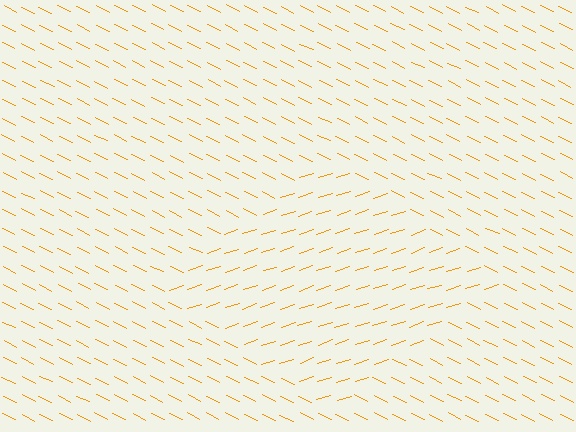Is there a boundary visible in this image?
Yes, there is a texture boundary formed by a change in line orientation.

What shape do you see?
I see a diamond.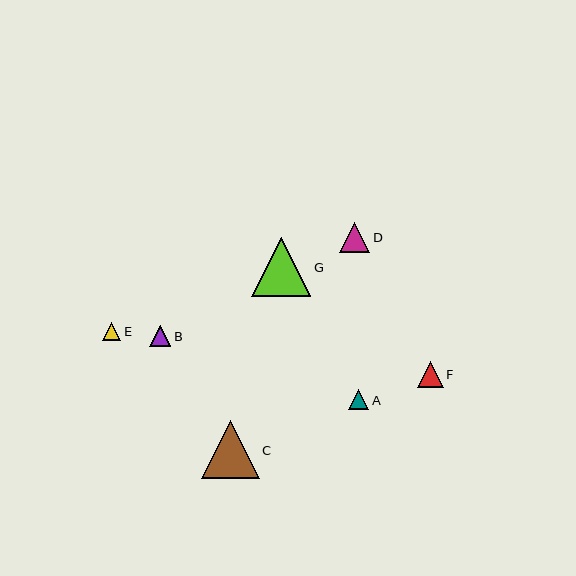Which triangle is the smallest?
Triangle E is the smallest with a size of approximately 18 pixels.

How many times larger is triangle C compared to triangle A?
Triangle C is approximately 2.9 times the size of triangle A.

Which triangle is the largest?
Triangle G is the largest with a size of approximately 60 pixels.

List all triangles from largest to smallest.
From largest to smallest: G, C, D, F, B, A, E.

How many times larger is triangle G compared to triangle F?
Triangle G is approximately 2.3 times the size of triangle F.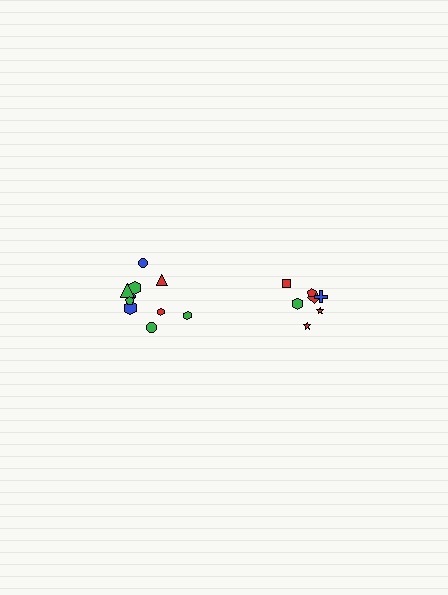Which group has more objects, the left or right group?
The left group.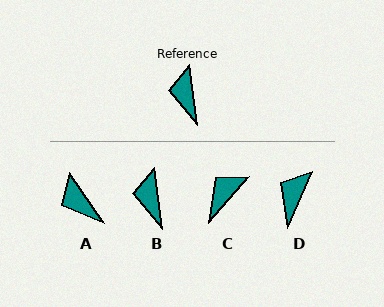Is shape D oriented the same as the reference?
No, it is off by about 31 degrees.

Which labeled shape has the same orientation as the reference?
B.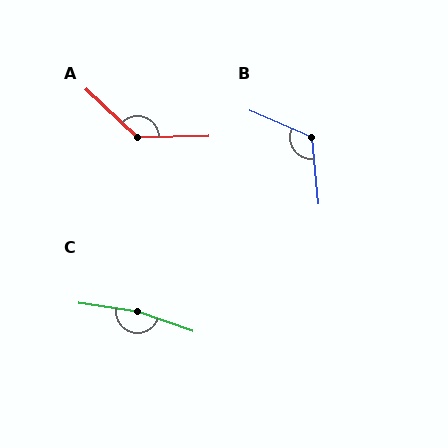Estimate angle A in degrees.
Approximately 135 degrees.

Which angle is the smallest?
B, at approximately 118 degrees.